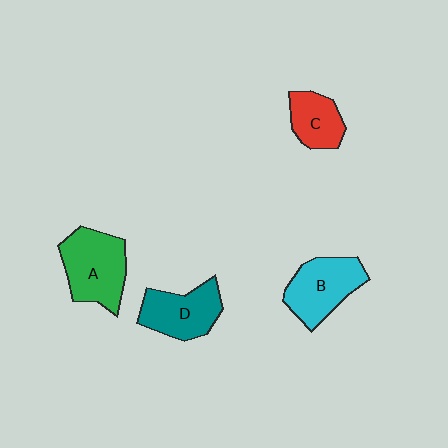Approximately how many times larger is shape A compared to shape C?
Approximately 1.7 times.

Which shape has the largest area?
Shape A (green).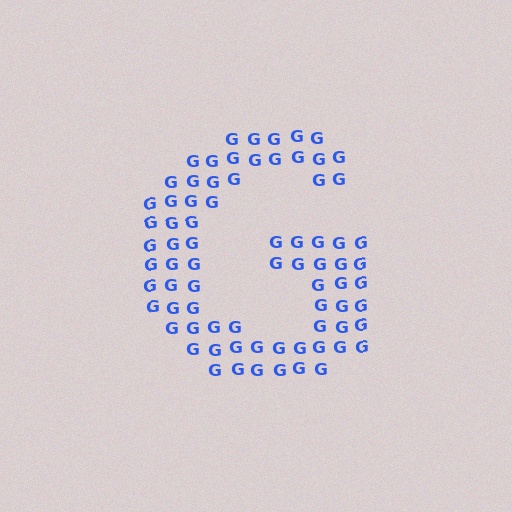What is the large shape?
The large shape is the letter G.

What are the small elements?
The small elements are letter G's.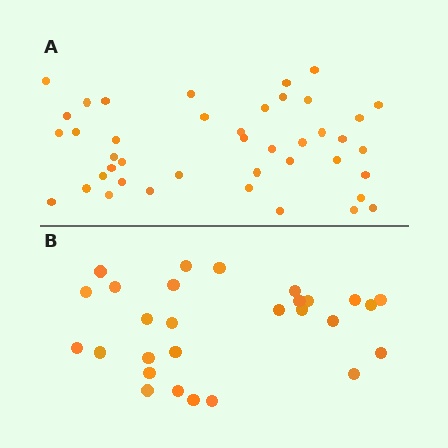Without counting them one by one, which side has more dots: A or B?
Region A (the top region) has more dots.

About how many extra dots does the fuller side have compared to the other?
Region A has approximately 15 more dots than region B.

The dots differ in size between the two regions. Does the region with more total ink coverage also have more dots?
No. Region B has more total ink coverage because its dots are larger, but region A actually contains more individual dots. Total area can be misleading — the number of items is what matters here.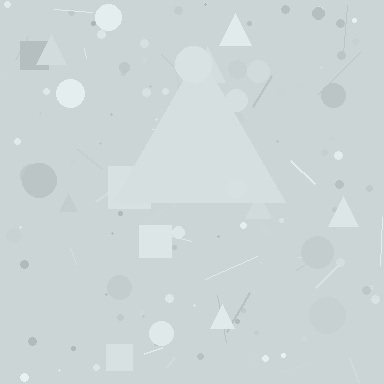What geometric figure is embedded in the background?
A triangle is embedded in the background.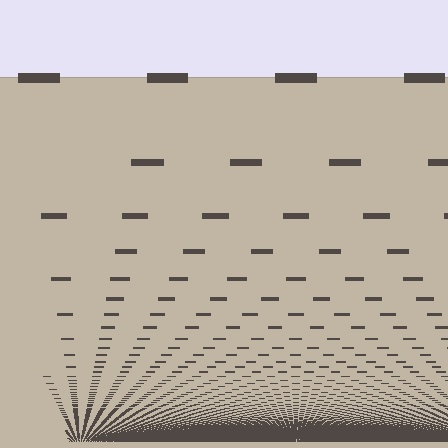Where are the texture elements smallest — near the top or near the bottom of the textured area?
Near the bottom.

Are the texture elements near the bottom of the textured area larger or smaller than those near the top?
Smaller. The gradient is inverted — elements near the bottom are smaller and denser.